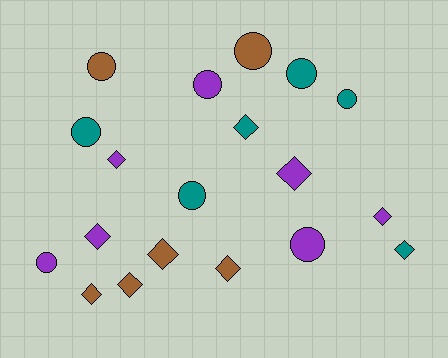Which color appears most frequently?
Purple, with 7 objects.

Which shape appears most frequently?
Diamond, with 10 objects.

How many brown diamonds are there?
There are 4 brown diamonds.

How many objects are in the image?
There are 19 objects.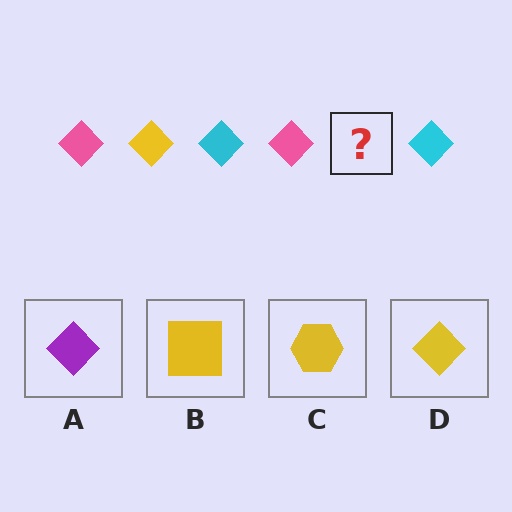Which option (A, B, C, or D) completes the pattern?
D.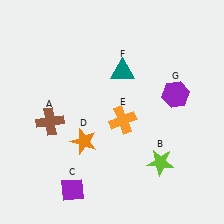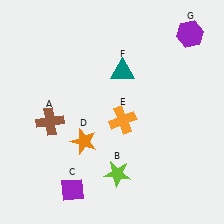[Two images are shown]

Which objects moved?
The objects that moved are: the lime star (B), the purple hexagon (G).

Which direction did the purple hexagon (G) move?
The purple hexagon (G) moved up.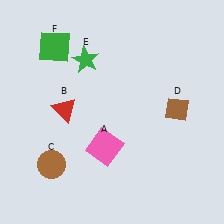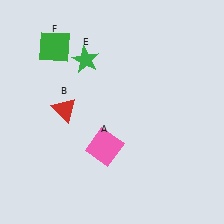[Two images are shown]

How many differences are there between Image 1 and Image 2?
There are 2 differences between the two images.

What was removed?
The brown circle (C), the brown diamond (D) were removed in Image 2.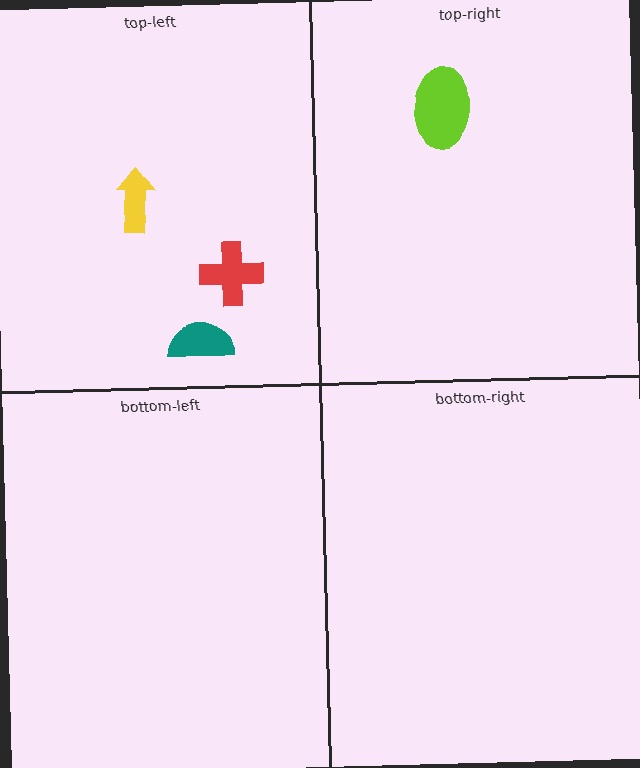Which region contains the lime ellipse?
The top-right region.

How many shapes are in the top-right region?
1.